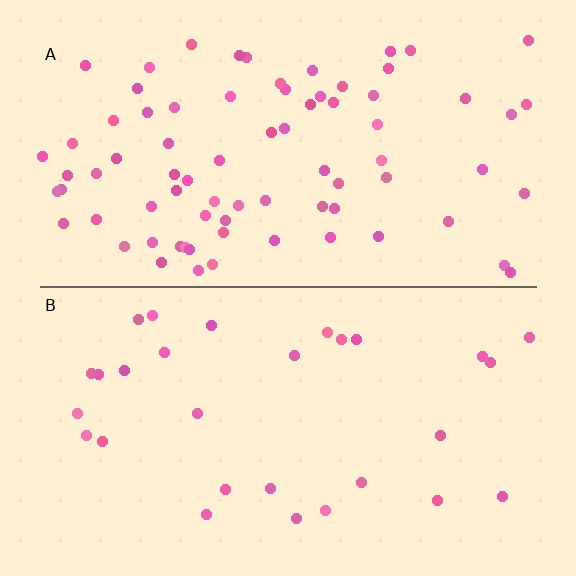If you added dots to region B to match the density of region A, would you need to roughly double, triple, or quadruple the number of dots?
Approximately triple.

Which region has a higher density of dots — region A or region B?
A (the top).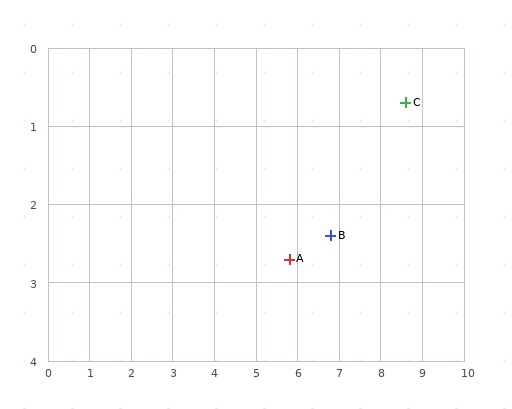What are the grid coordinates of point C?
Point C is at approximately (8.6, 0.7).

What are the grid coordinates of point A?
Point A is at approximately (5.8, 2.7).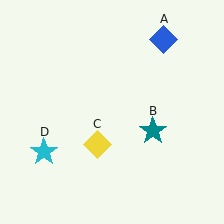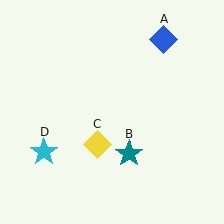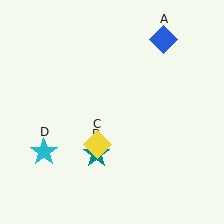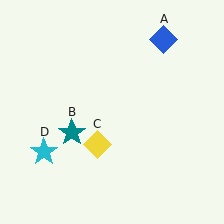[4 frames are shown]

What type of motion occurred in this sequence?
The teal star (object B) rotated clockwise around the center of the scene.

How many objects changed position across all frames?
1 object changed position: teal star (object B).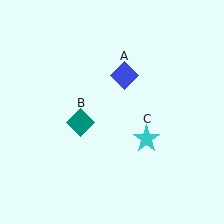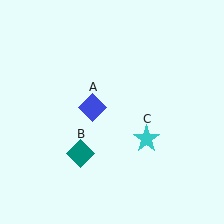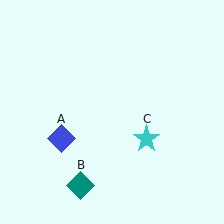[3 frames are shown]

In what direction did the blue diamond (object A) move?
The blue diamond (object A) moved down and to the left.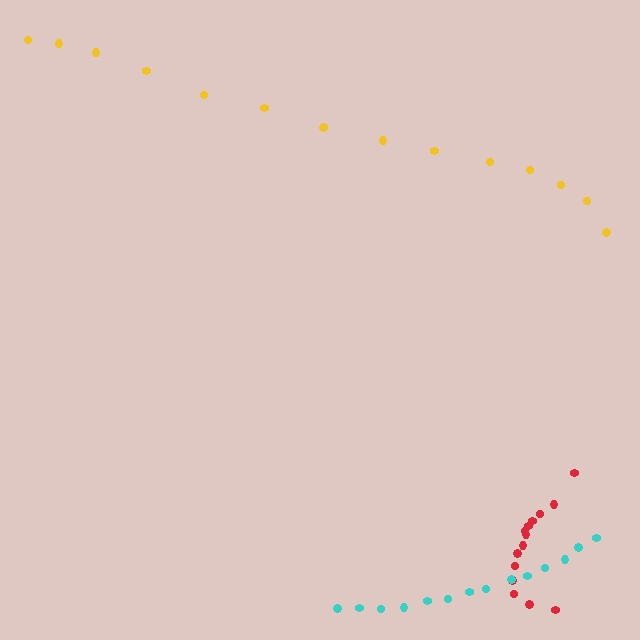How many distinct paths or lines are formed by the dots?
There are 3 distinct paths.